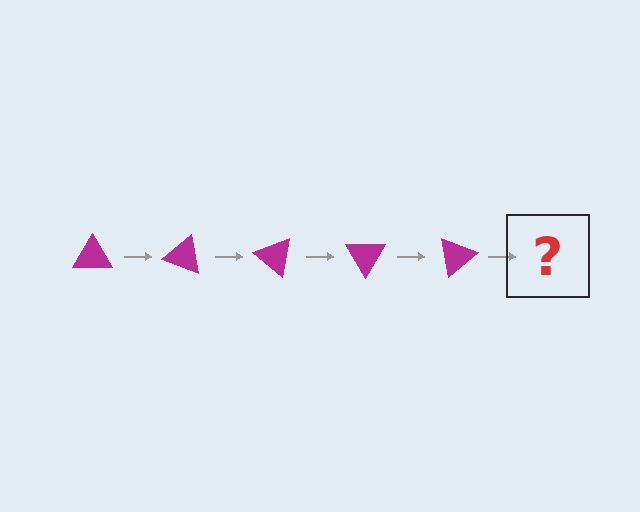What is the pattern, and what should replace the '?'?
The pattern is that the triangle rotates 20 degrees each step. The '?' should be a magenta triangle rotated 100 degrees.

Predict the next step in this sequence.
The next step is a magenta triangle rotated 100 degrees.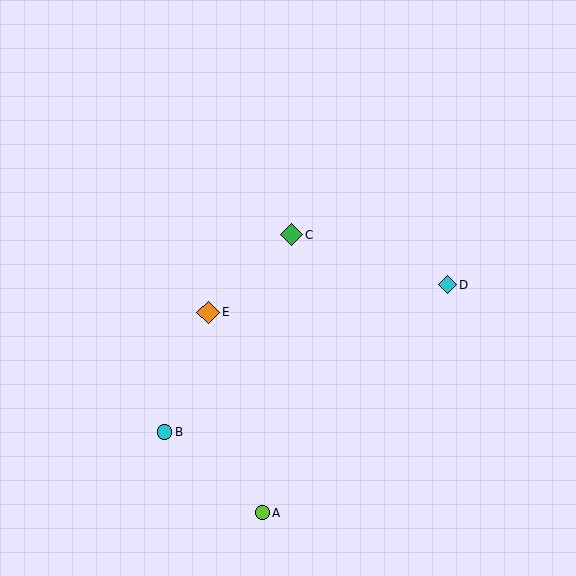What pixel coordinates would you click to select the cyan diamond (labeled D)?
Click at (447, 285) to select the cyan diamond D.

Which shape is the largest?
The orange diamond (labeled E) is the largest.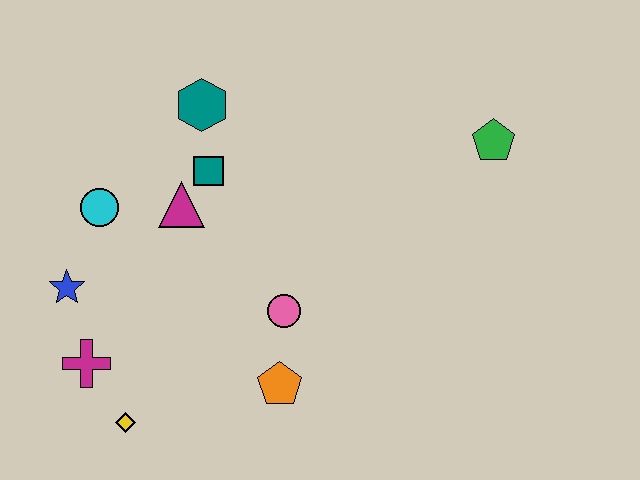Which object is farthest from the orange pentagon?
The green pentagon is farthest from the orange pentagon.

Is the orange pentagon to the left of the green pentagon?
Yes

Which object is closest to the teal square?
The magenta triangle is closest to the teal square.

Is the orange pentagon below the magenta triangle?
Yes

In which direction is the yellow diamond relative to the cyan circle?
The yellow diamond is below the cyan circle.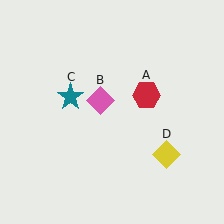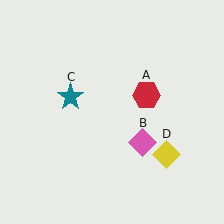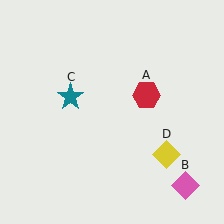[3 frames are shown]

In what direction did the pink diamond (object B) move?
The pink diamond (object B) moved down and to the right.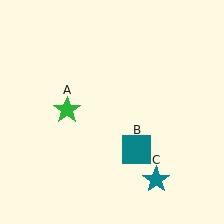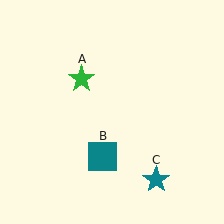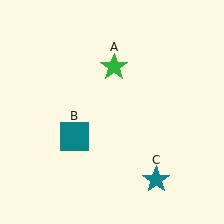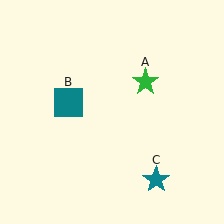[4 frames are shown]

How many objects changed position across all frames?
2 objects changed position: green star (object A), teal square (object B).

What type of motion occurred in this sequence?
The green star (object A), teal square (object B) rotated clockwise around the center of the scene.